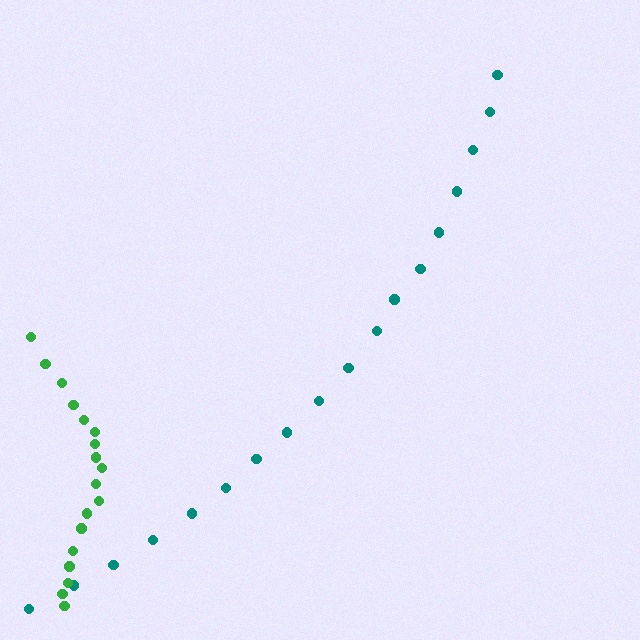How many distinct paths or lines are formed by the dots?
There are 2 distinct paths.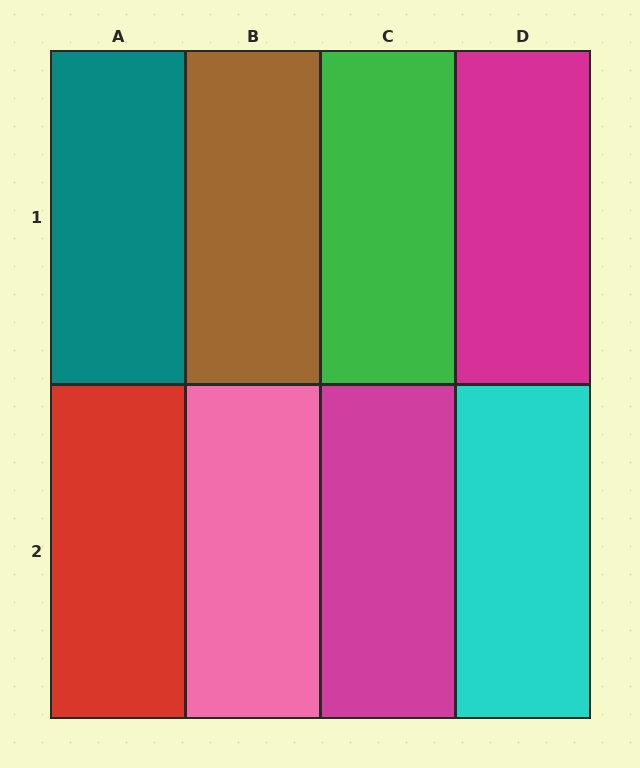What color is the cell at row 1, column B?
Brown.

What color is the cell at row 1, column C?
Green.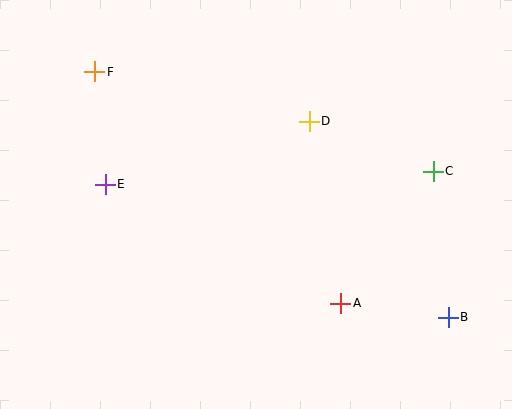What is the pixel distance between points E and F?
The distance between E and F is 113 pixels.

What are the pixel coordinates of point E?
Point E is at (105, 184).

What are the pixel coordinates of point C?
Point C is at (433, 171).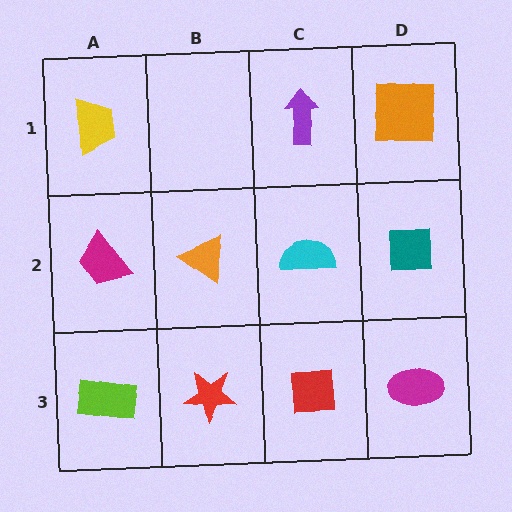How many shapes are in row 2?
4 shapes.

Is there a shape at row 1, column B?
No, that cell is empty.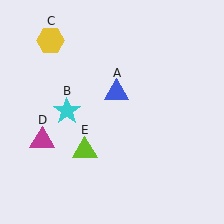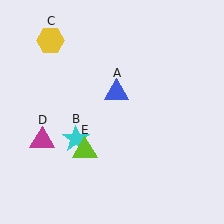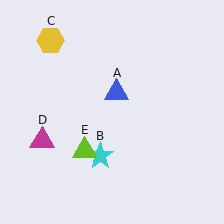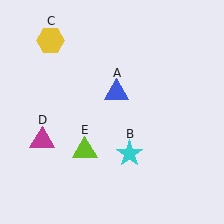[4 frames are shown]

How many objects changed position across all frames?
1 object changed position: cyan star (object B).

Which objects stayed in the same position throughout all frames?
Blue triangle (object A) and yellow hexagon (object C) and magenta triangle (object D) and lime triangle (object E) remained stationary.